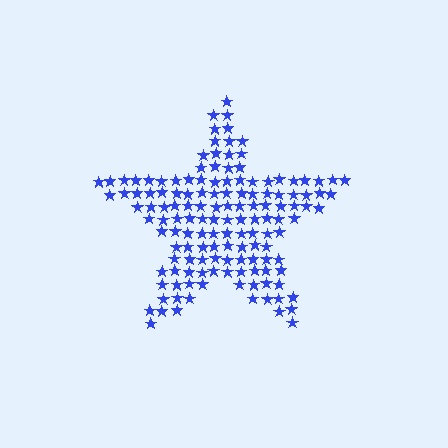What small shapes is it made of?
It is made of small stars.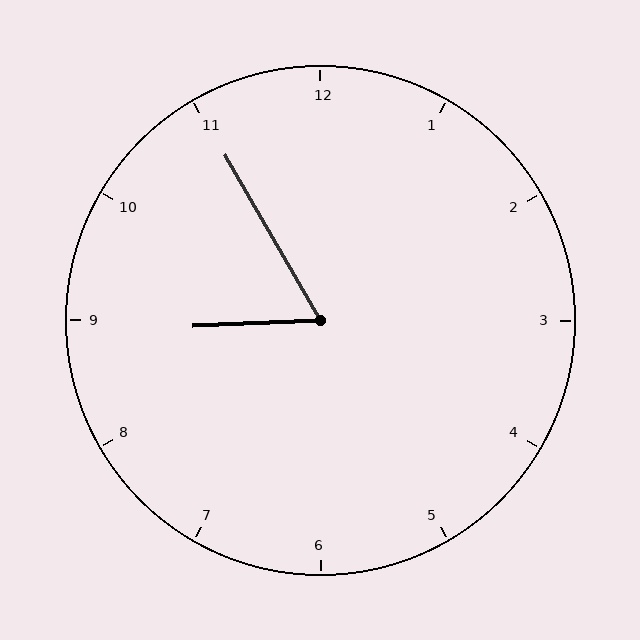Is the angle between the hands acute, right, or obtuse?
It is acute.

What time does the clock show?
8:55.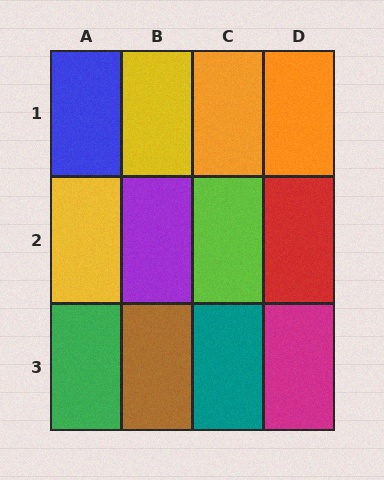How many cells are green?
1 cell is green.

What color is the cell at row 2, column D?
Red.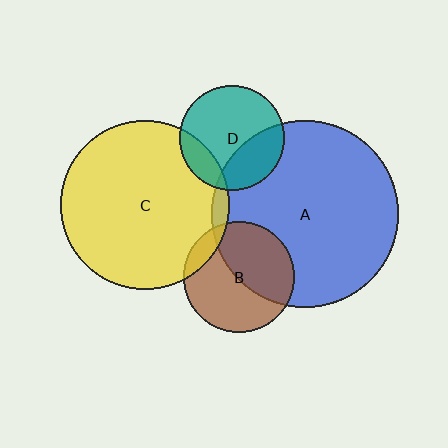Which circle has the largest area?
Circle A (blue).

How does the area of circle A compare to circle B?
Approximately 2.8 times.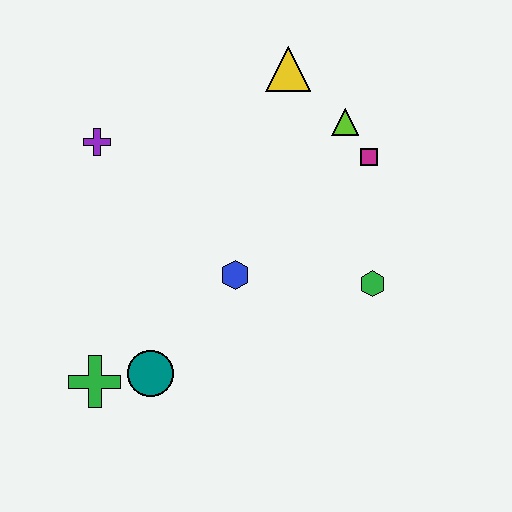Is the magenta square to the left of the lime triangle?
No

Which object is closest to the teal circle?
The green cross is closest to the teal circle.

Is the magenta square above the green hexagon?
Yes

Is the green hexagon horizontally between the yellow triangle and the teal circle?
No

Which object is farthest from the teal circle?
The yellow triangle is farthest from the teal circle.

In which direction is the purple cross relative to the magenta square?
The purple cross is to the left of the magenta square.